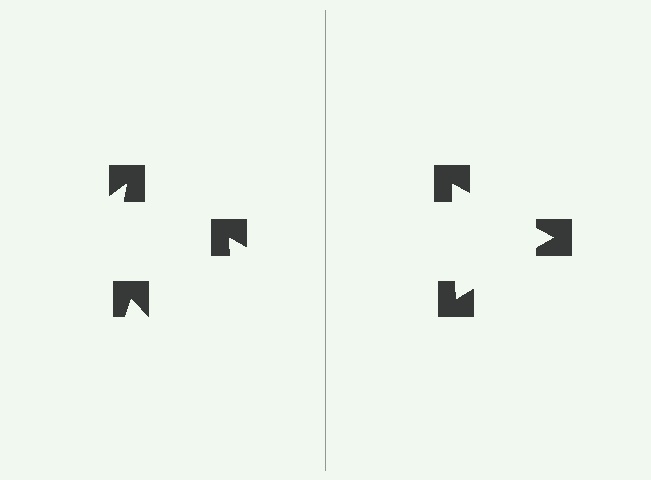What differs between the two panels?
The notched squares are positioned identically on both sides; only the wedge orientations differ. On the right they align to a triangle; on the left they are misaligned.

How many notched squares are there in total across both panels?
6 — 3 on each side.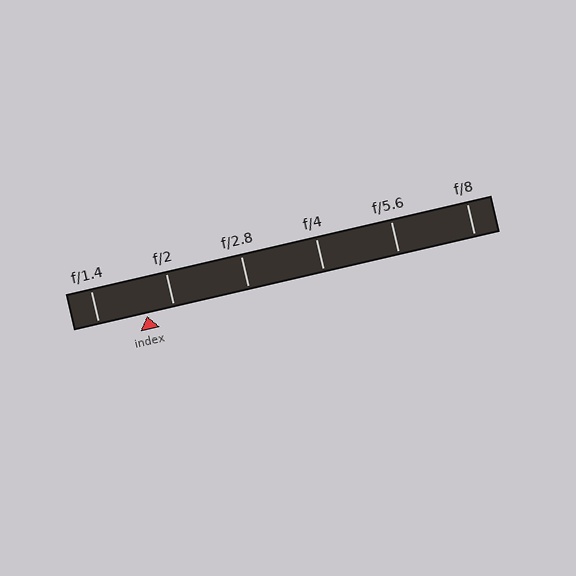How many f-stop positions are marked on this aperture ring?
There are 6 f-stop positions marked.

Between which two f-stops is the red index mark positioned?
The index mark is between f/1.4 and f/2.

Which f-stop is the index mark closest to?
The index mark is closest to f/2.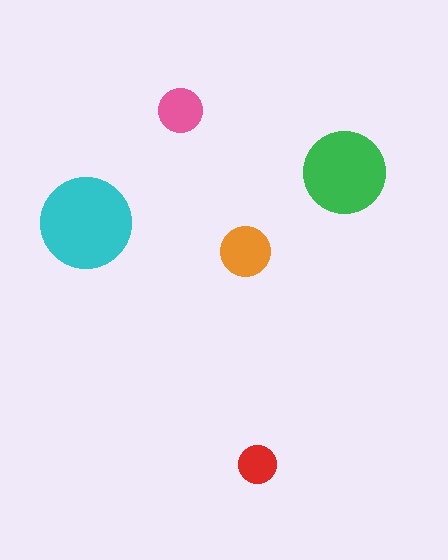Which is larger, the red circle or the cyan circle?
The cyan one.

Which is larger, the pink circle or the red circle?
The pink one.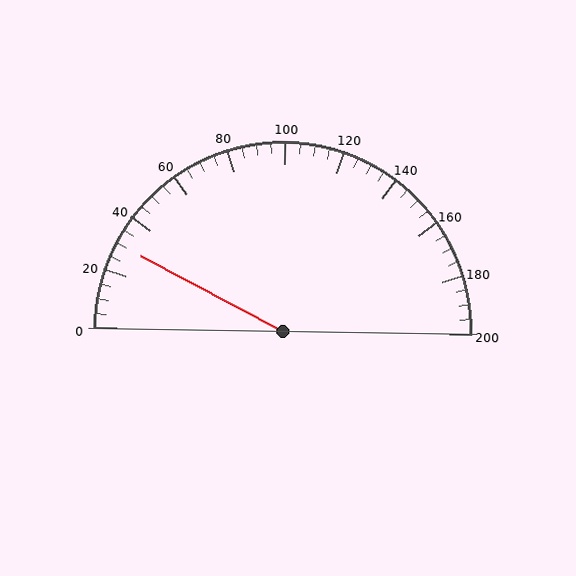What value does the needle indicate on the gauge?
The needle indicates approximately 30.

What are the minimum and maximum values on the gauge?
The gauge ranges from 0 to 200.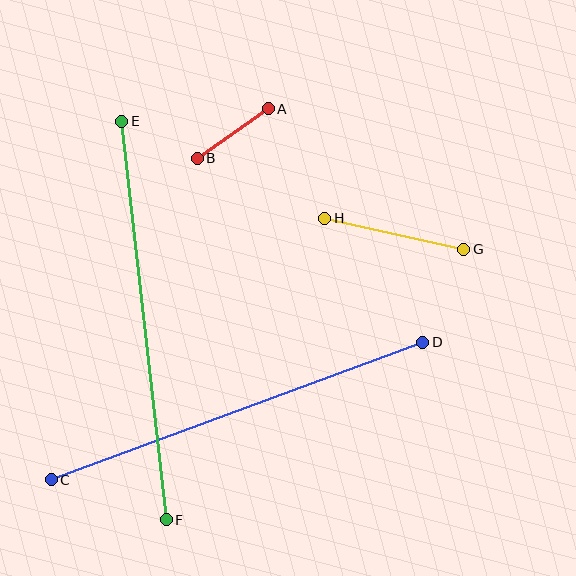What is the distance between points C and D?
The distance is approximately 396 pixels.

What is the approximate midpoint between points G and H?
The midpoint is at approximately (394, 234) pixels.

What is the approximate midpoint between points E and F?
The midpoint is at approximately (144, 321) pixels.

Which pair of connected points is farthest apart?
Points E and F are farthest apart.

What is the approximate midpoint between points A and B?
The midpoint is at approximately (233, 133) pixels.